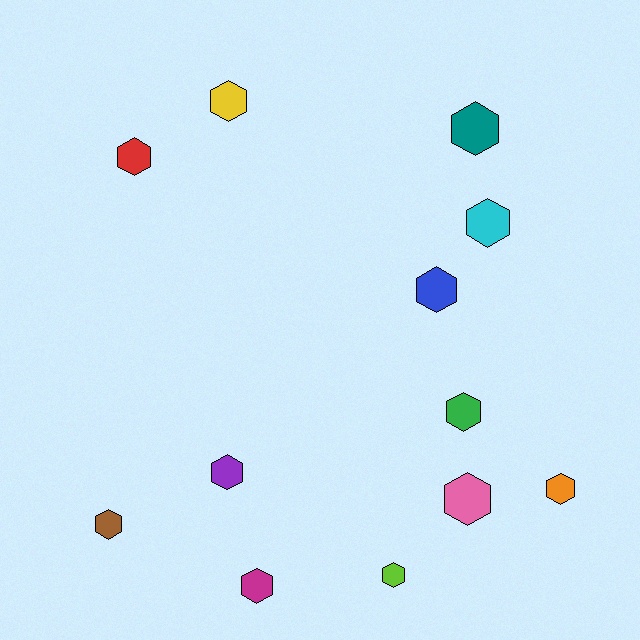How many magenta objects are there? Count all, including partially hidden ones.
There is 1 magenta object.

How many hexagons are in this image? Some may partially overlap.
There are 12 hexagons.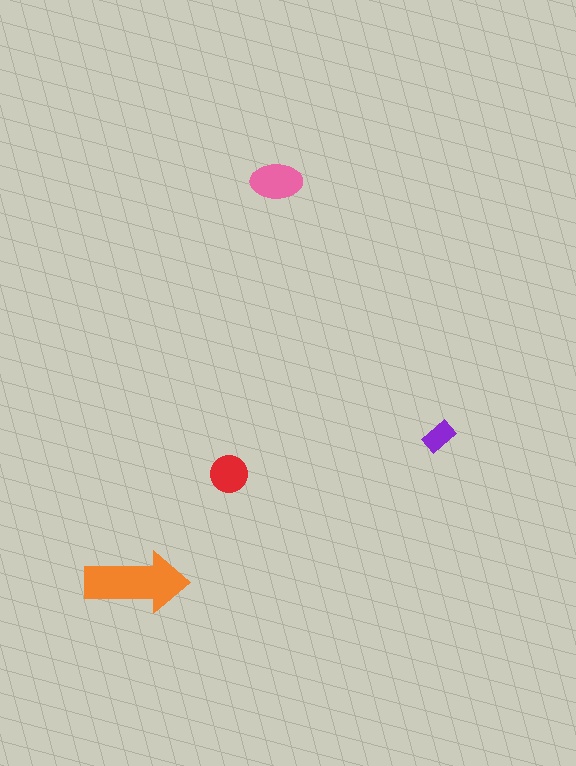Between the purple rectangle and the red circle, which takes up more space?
The red circle.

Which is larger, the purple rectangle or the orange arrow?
The orange arrow.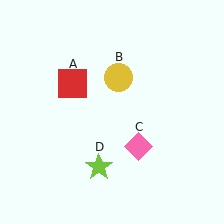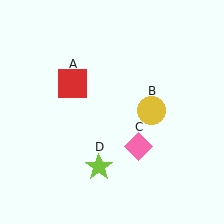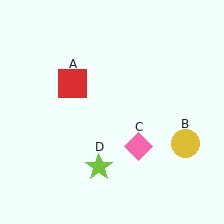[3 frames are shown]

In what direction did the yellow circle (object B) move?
The yellow circle (object B) moved down and to the right.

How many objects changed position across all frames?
1 object changed position: yellow circle (object B).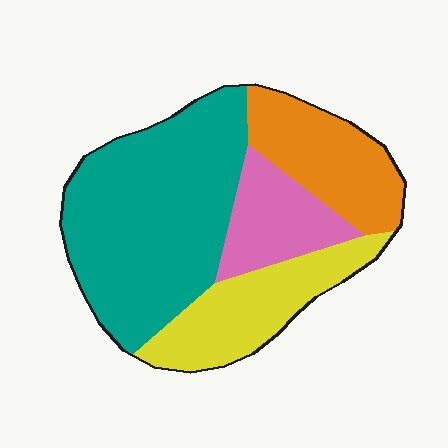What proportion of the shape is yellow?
Yellow takes up between a sixth and a third of the shape.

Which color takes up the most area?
Teal, at roughly 45%.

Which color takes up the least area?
Pink, at roughly 15%.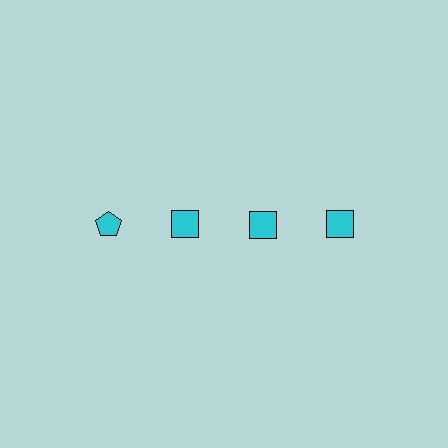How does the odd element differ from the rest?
It has a different shape: pentagon instead of square.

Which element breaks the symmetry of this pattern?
The cyan pentagon in the top row, leftmost column breaks the symmetry. All other shapes are cyan squares.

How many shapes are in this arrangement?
There are 4 shapes arranged in a grid pattern.